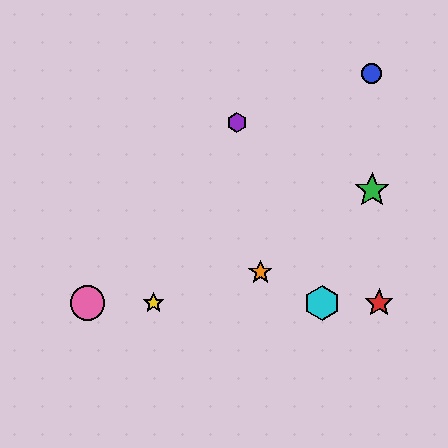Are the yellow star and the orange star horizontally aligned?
No, the yellow star is at y≈303 and the orange star is at y≈272.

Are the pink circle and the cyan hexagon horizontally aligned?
Yes, both are at y≈303.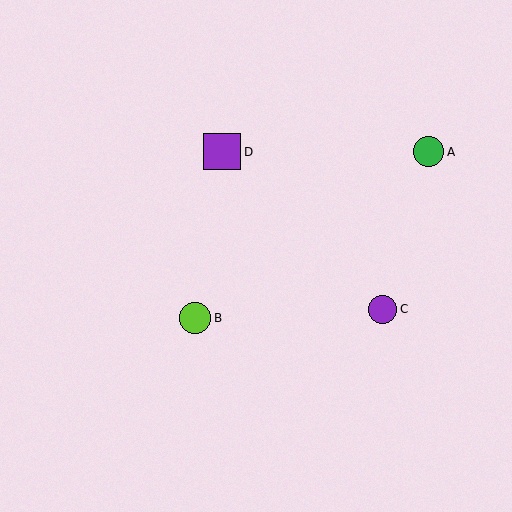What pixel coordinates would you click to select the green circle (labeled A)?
Click at (429, 152) to select the green circle A.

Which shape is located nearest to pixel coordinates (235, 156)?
The purple square (labeled D) at (222, 152) is nearest to that location.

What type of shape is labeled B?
Shape B is a lime circle.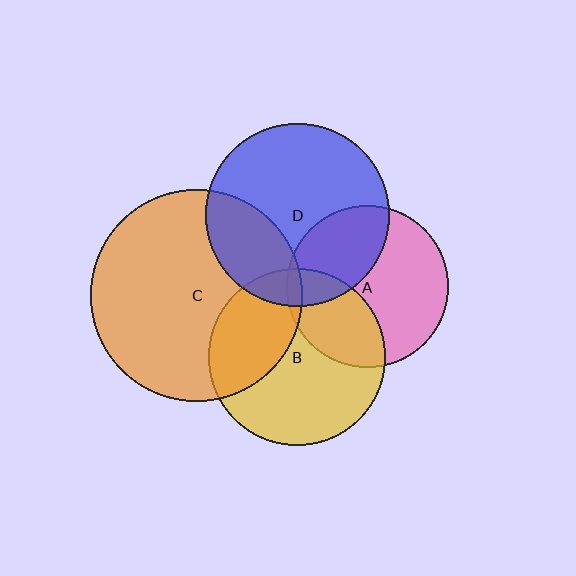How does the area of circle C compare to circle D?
Approximately 1.3 times.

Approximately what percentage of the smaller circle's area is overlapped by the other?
Approximately 25%.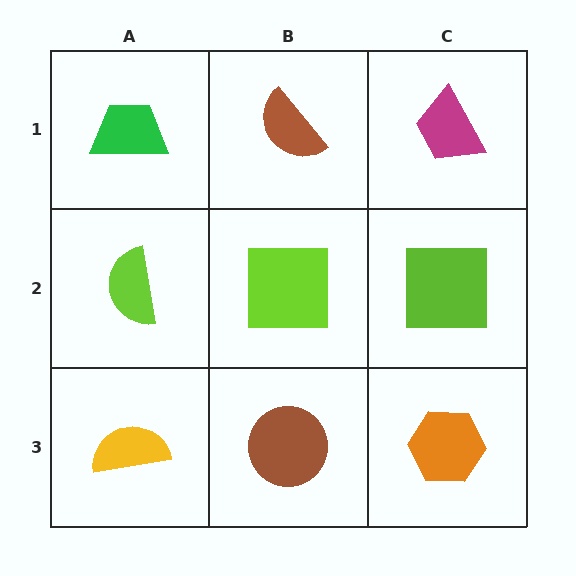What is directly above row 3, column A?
A lime semicircle.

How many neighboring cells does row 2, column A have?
3.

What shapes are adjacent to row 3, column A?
A lime semicircle (row 2, column A), a brown circle (row 3, column B).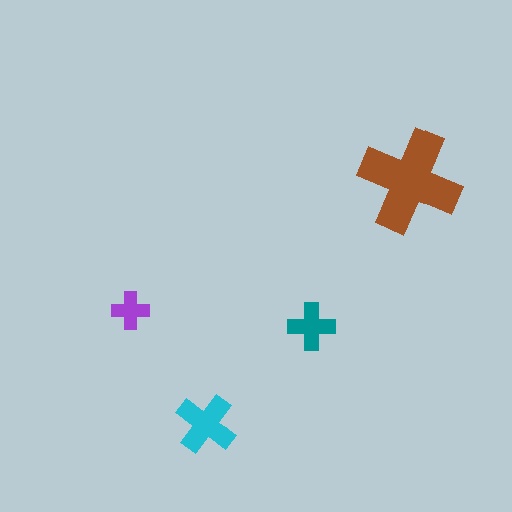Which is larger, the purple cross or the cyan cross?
The cyan one.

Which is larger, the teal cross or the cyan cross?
The cyan one.